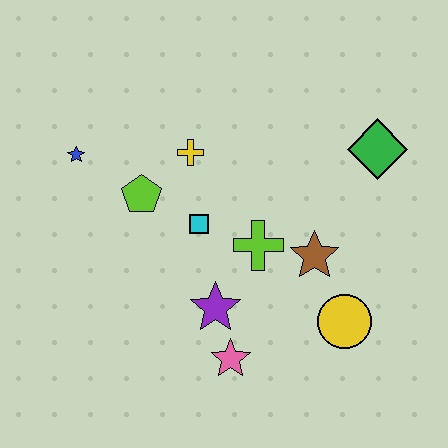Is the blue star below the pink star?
No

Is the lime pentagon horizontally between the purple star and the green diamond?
No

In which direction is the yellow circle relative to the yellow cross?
The yellow circle is below the yellow cross.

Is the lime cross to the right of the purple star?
Yes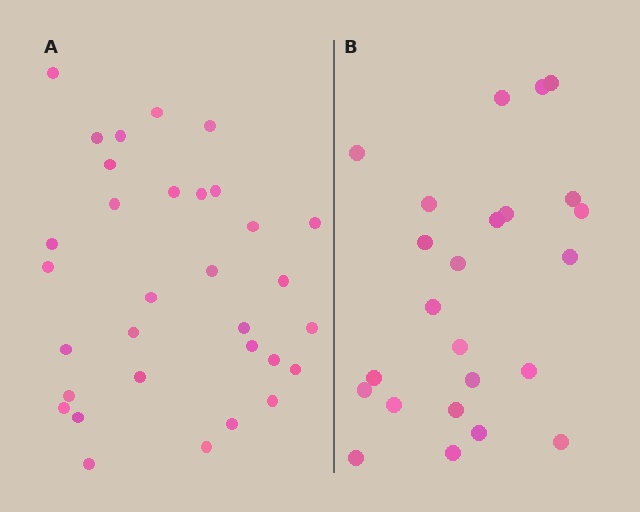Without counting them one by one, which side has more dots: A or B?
Region A (the left region) has more dots.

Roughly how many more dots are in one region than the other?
Region A has roughly 8 or so more dots than region B.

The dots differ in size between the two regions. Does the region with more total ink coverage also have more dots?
No. Region B has more total ink coverage because its dots are larger, but region A actually contains more individual dots. Total area can be misleading — the number of items is what matters here.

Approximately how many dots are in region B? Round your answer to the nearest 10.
About 20 dots. (The exact count is 24, which rounds to 20.)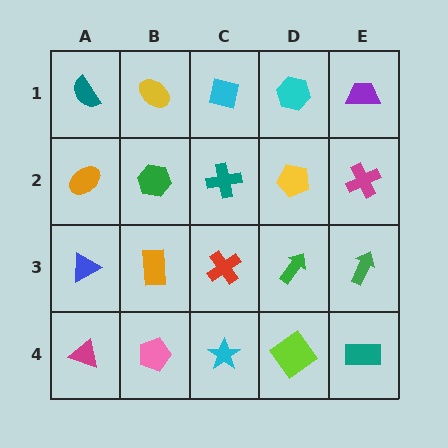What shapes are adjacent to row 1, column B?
A green hexagon (row 2, column B), a teal semicircle (row 1, column A), a cyan square (row 1, column C).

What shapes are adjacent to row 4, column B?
An orange rectangle (row 3, column B), a magenta triangle (row 4, column A), a cyan star (row 4, column C).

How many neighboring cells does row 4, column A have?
2.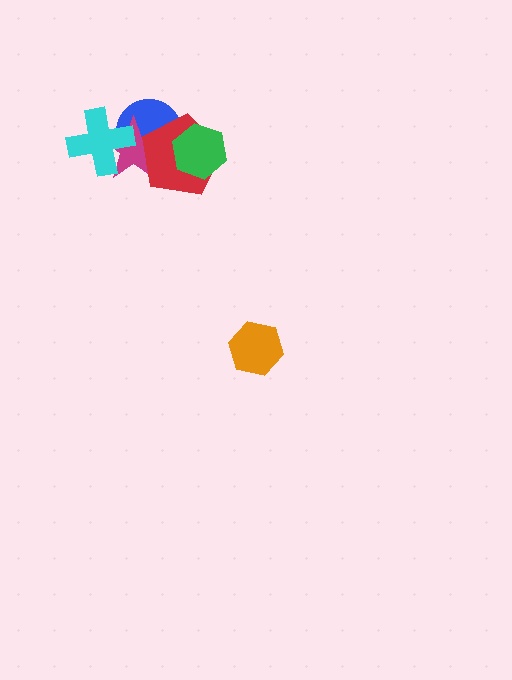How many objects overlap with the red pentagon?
3 objects overlap with the red pentagon.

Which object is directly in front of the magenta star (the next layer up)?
The red pentagon is directly in front of the magenta star.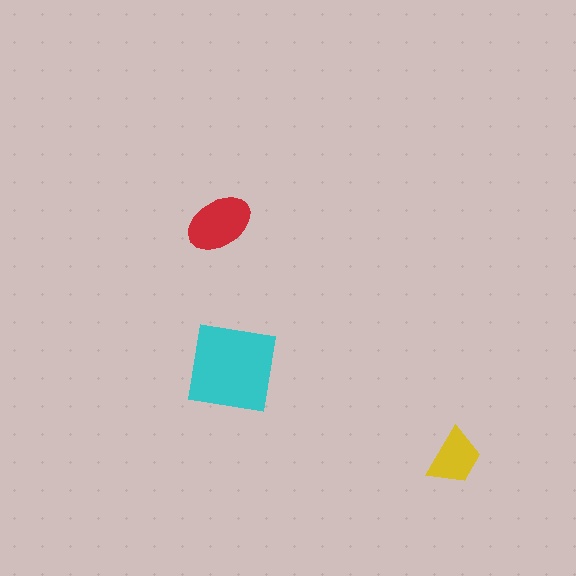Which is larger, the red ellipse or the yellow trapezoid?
The red ellipse.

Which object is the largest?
The cyan square.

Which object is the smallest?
The yellow trapezoid.